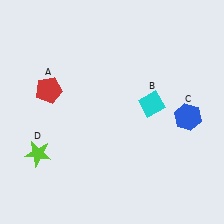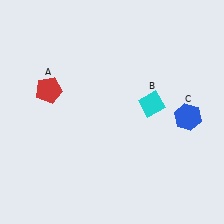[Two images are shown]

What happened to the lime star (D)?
The lime star (D) was removed in Image 2. It was in the bottom-left area of Image 1.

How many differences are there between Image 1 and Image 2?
There is 1 difference between the two images.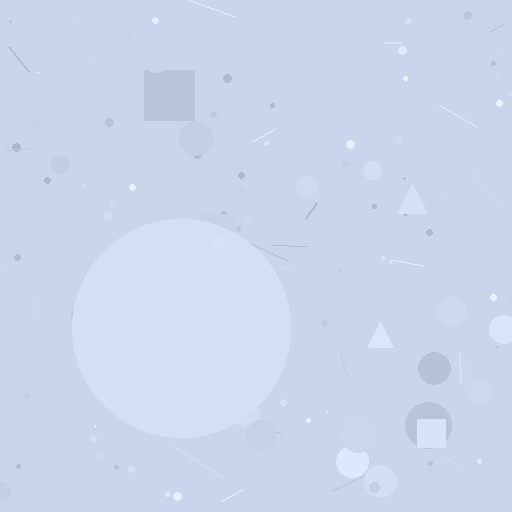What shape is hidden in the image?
A circle is hidden in the image.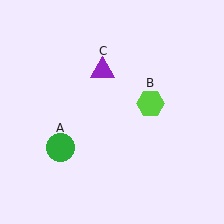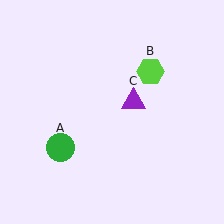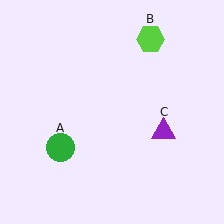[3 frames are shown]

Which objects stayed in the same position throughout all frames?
Green circle (object A) remained stationary.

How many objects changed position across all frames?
2 objects changed position: lime hexagon (object B), purple triangle (object C).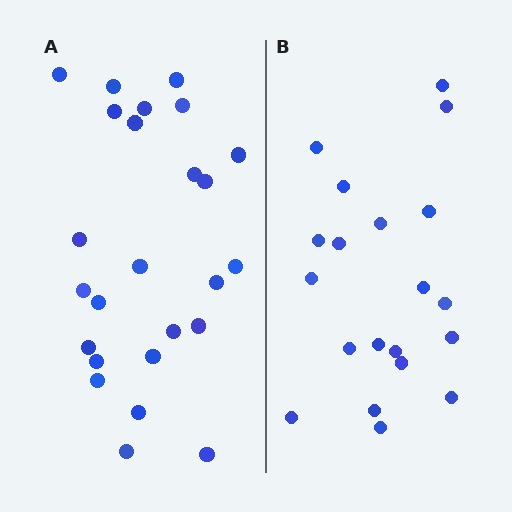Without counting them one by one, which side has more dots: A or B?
Region A (the left region) has more dots.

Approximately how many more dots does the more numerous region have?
Region A has about 5 more dots than region B.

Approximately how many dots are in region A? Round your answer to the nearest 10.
About 20 dots. (The exact count is 25, which rounds to 20.)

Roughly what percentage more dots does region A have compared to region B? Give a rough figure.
About 25% more.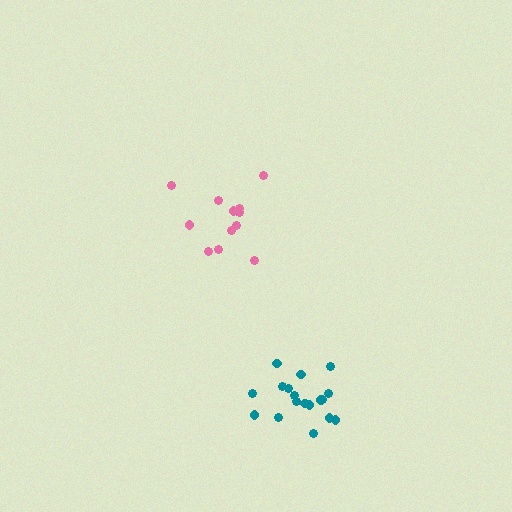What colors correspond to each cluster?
The clusters are colored: pink, teal.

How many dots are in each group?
Group 1: 12 dots, Group 2: 18 dots (30 total).